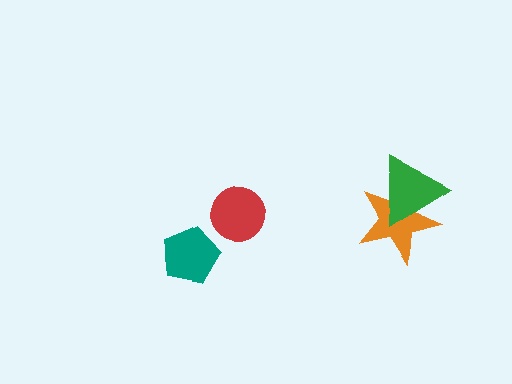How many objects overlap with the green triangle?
1 object overlaps with the green triangle.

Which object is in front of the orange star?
The green triangle is in front of the orange star.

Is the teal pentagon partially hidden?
No, no other shape covers it.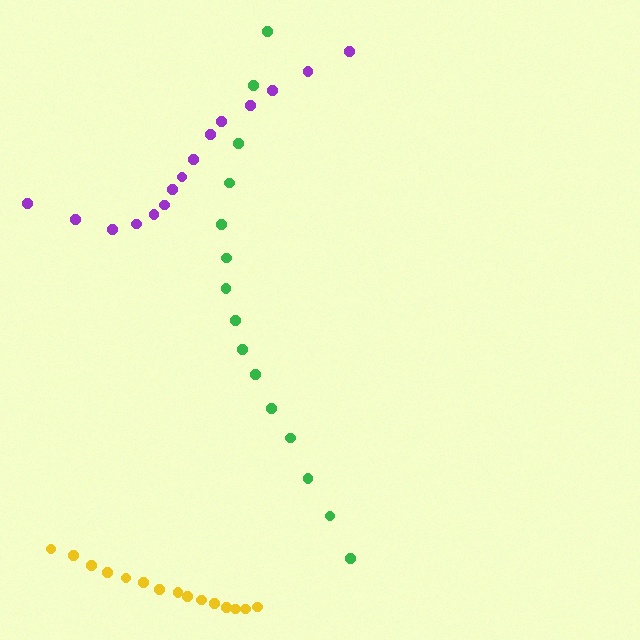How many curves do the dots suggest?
There are 3 distinct paths.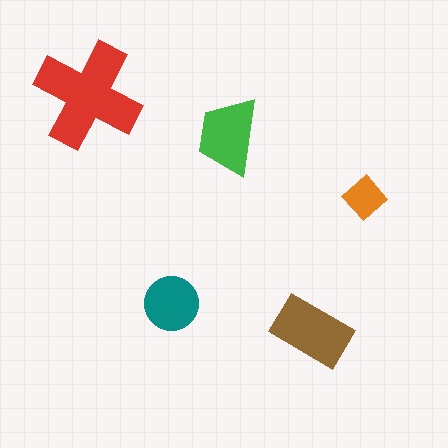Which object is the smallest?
The orange diamond.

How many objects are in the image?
There are 5 objects in the image.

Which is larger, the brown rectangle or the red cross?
The red cross.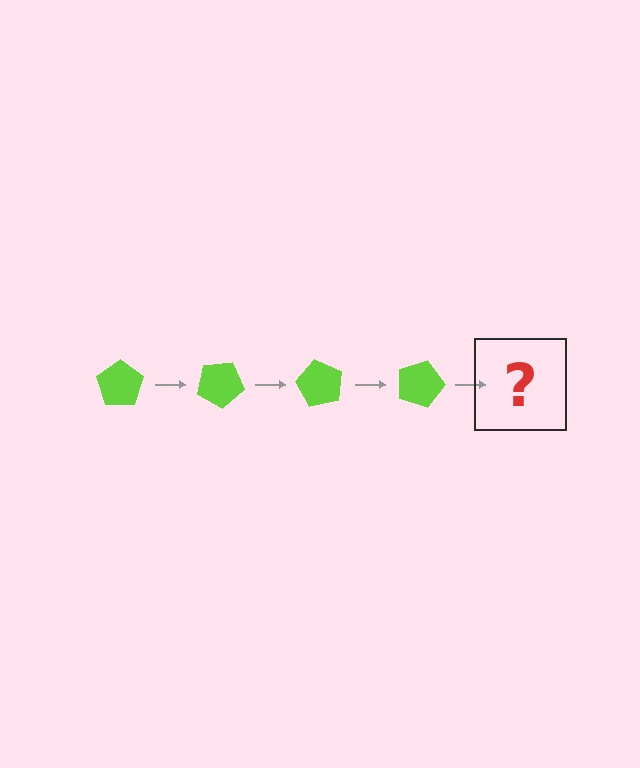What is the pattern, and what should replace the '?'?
The pattern is that the pentagon rotates 30 degrees each step. The '?' should be a lime pentagon rotated 120 degrees.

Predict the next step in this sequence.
The next step is a lime pentagon rotated 120 degrees.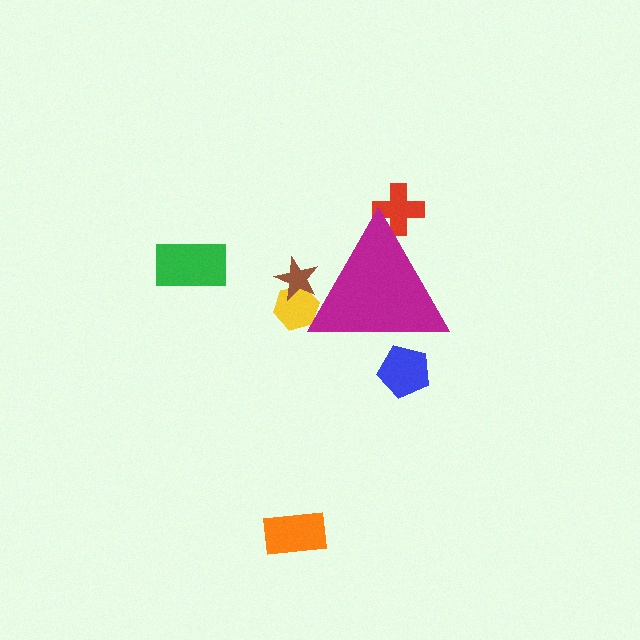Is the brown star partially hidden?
Yes, the brown star is partially hidden behind the magenta triangle.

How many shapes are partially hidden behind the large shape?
4 shapes are partially hidden.